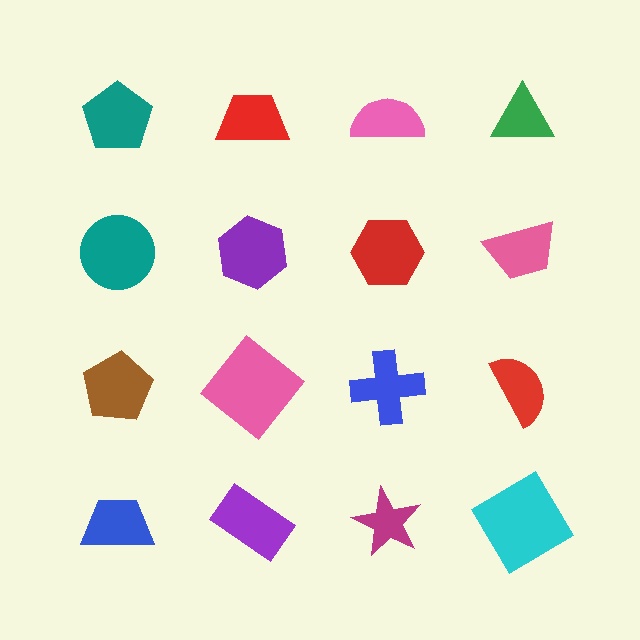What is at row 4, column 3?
A magenta star.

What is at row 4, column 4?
A cyan diamond.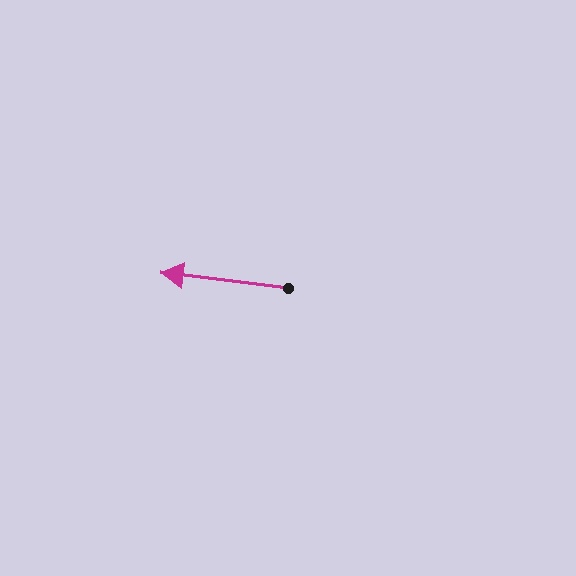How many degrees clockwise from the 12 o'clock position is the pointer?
Approximately 277 degrees.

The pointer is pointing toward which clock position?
Roughly 9 o'clock.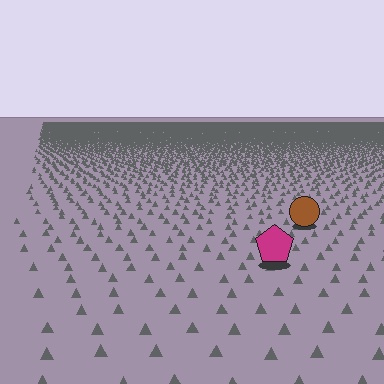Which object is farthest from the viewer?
The brown circle is farthest from the viewer. It appears smaller and the ground texture around it is denser.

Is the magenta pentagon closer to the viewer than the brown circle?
Yes. The magenta pentagon is closer — you can tell from the texture gradient: the ground texture is coarser near it.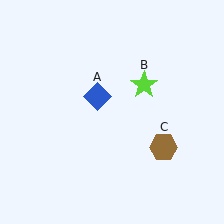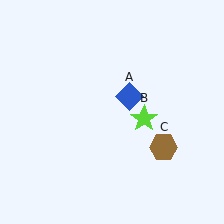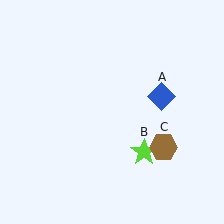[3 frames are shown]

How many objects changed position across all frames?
2 objects changed position: blue diamond (object A), lime star (object B).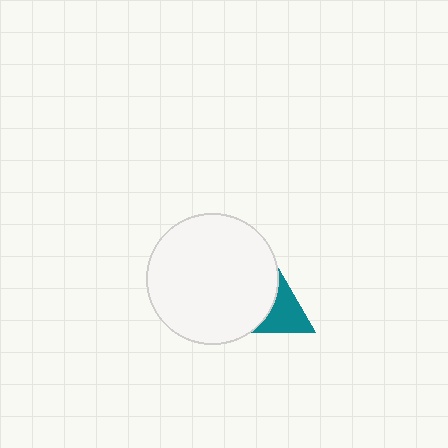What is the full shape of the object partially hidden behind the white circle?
The partially hidden object is a teal triangle.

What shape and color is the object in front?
The object in front is a white circle.